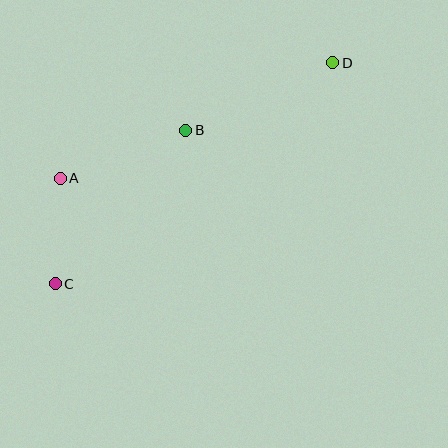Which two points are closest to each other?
Points A and C are closest to each other.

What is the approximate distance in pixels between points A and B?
The distance between A and B is approximately 134 pixels.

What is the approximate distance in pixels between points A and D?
The distance between A and D is approximately 296 pixels.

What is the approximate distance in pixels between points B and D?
The distance between B and D is approximately 162 pixels.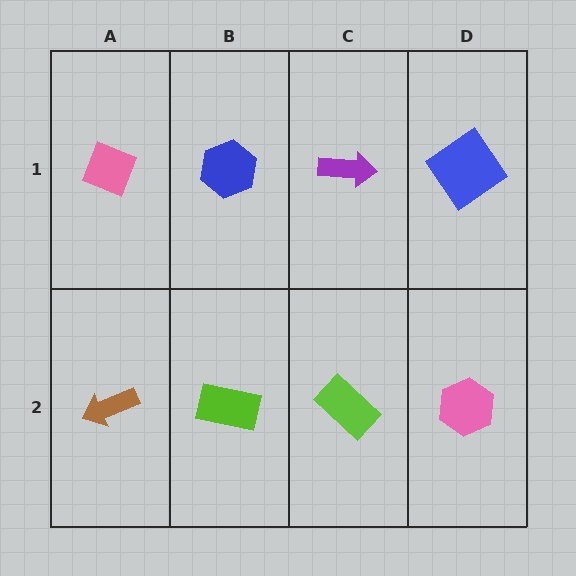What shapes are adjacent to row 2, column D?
A blue diamond (row 1, column D), a lime rectangle (row 2, column C).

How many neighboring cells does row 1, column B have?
3.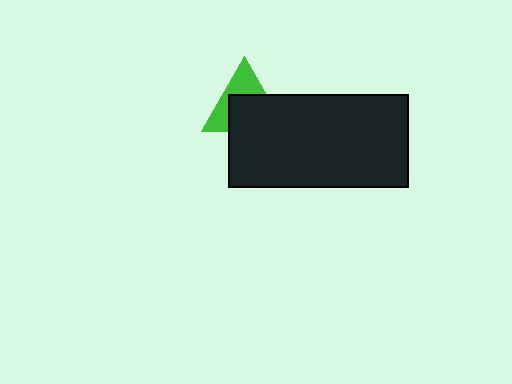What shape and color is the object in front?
The object in front is a black rectangle.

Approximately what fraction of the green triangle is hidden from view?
Roughly 57% of the green triangle is hidden behind the black rectangle.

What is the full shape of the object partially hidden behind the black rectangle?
The partially hidden object is a green triangle.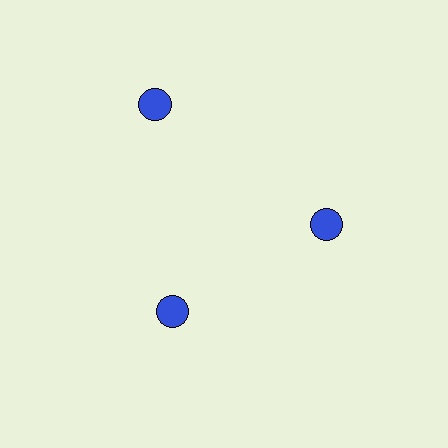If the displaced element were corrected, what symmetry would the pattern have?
It would have 3-fold rotational symmetry — the pattern would map onto itself every 120 degrees.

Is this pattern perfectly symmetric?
No. The 3 blue circles are arranged in a ring, but one element near the 11 o'clock position is pushed outward from the center, breaking the 3-fold rotational symmetry.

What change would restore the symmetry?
The symmetry would be restored by moving it inward, back onto the ring so that all 3 circles sit at equal angles and equal distance from the center.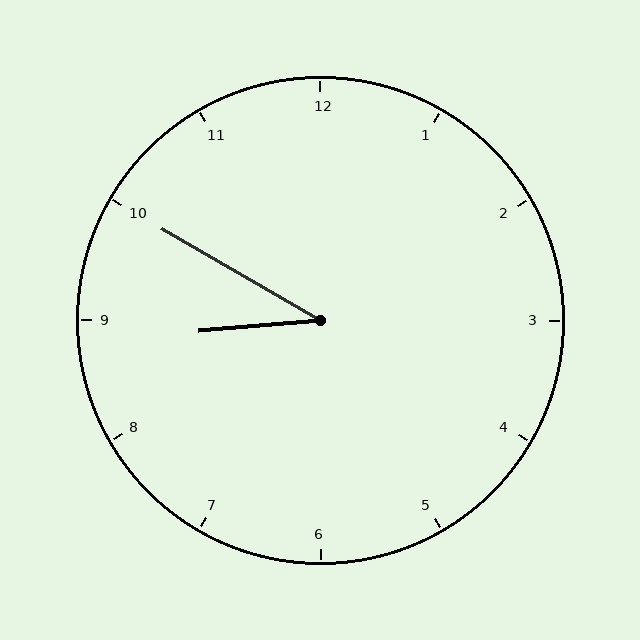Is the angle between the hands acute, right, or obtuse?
It is acute.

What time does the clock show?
8:50.